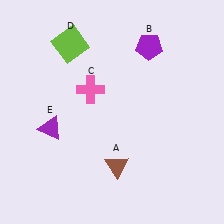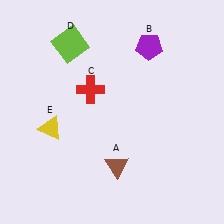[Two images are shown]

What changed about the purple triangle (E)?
In Image 1, E is purple. In Image 2, it changed to yellow.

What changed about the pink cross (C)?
In Image 1, C is pink. In Image 2, it changed to red.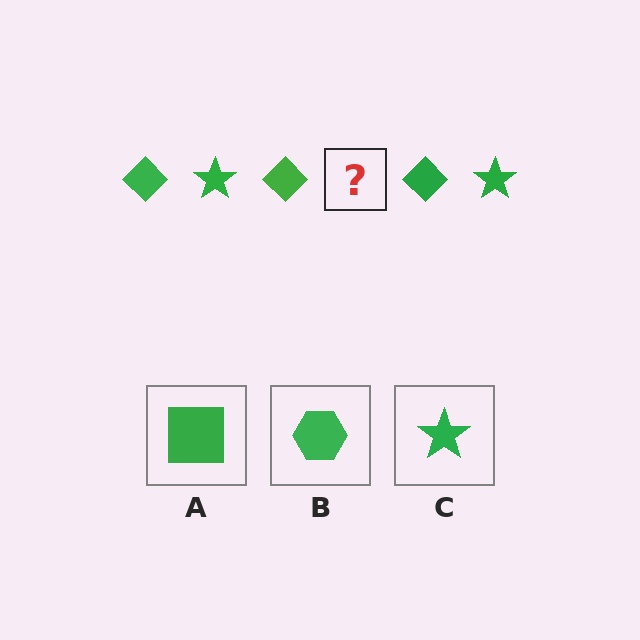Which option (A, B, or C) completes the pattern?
C.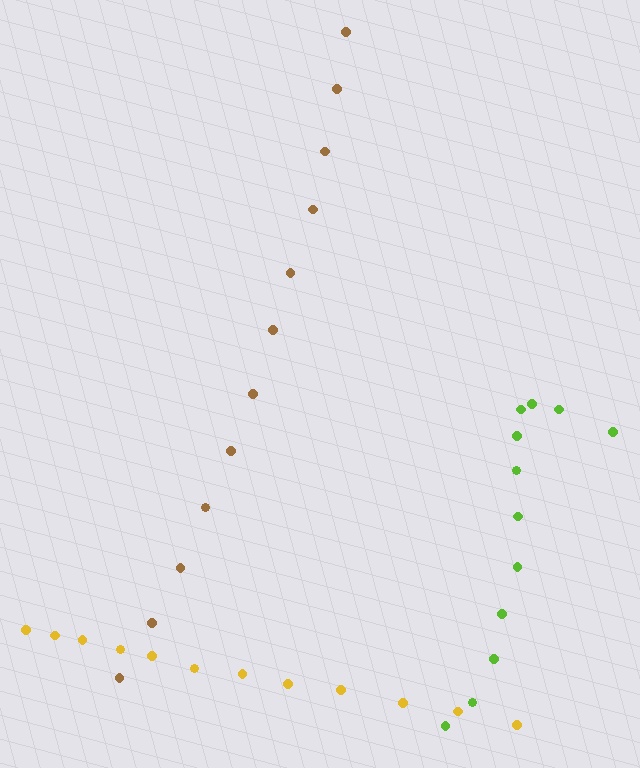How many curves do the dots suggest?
There are 3 distinct paths.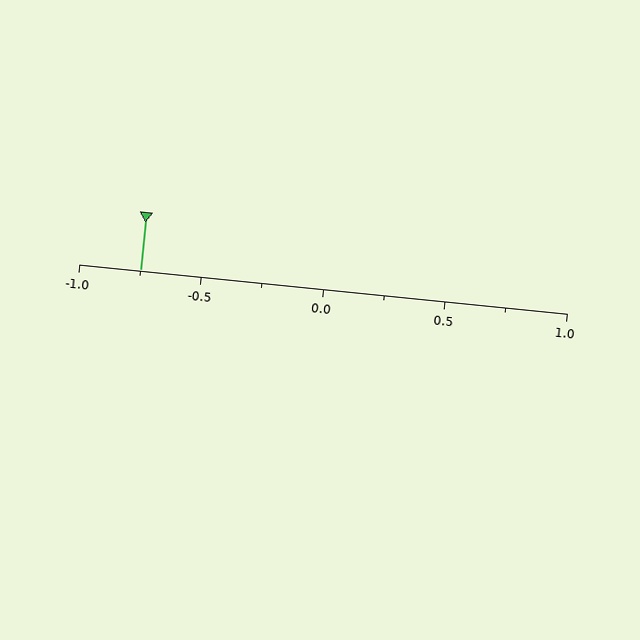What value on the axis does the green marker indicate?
The marker indicates approximately -0.75.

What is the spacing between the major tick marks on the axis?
The major ticks are spaced 0.5 apart.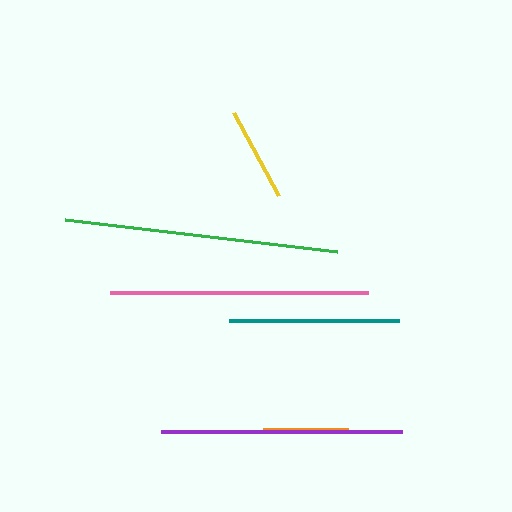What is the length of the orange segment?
The orange segment is approximately 85 pixels long.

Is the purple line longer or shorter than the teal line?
The purple line is longer than the teal line.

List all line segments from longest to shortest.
From longest to shortest: green, pink, purple, teal, yellow, orange.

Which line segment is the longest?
The green line is the longest at approximately 274 pixels.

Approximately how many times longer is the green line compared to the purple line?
The green line is approximately 1.1 times the length of the purple line.